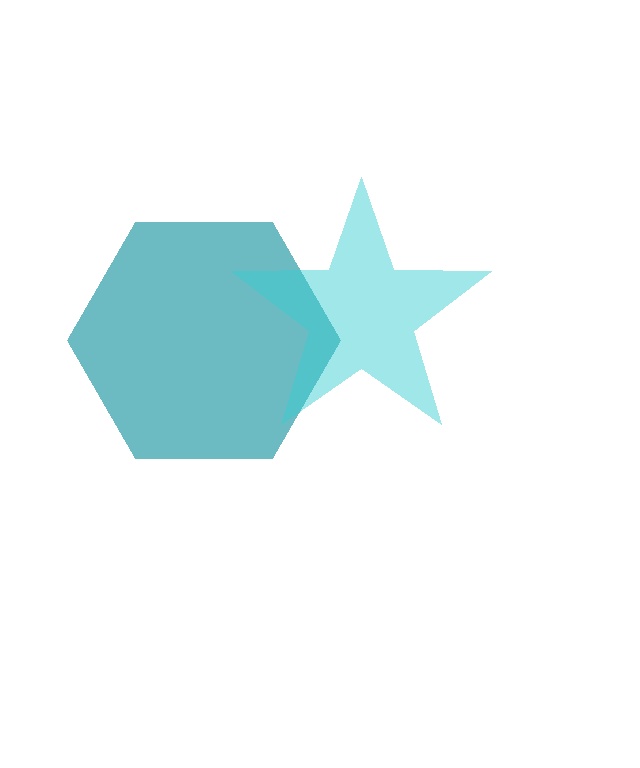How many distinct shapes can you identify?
There are 2 distinct shapes: a teal hexagon, a cyan star.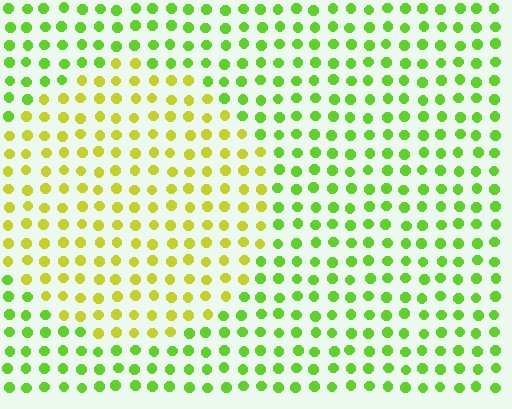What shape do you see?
I see a circle.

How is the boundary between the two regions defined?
The boundary is defined purely by a slight shift in hue (about 36 degrees). Spacing, size, and orientation are identical on both sides.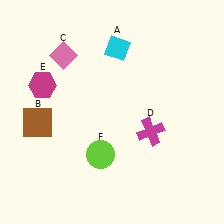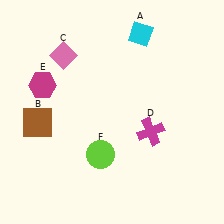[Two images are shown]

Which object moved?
The cyan diamond (A) moved right.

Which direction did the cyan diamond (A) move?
The cyan diamond (A) moved right.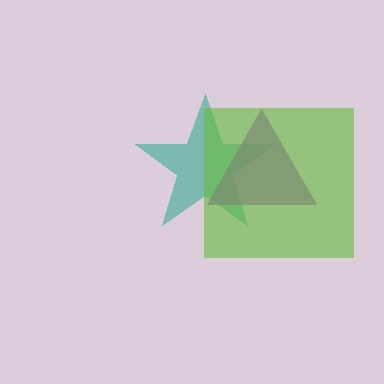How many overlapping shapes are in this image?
There are 3 overlapping shapes in the image.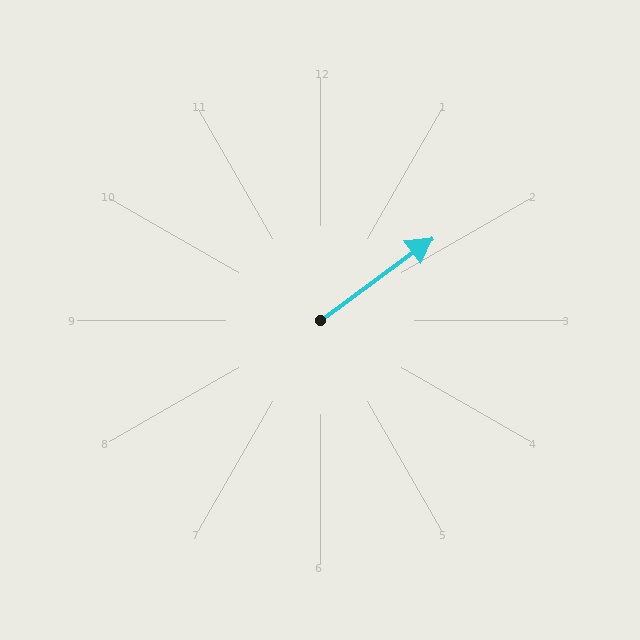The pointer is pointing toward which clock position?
Roughly 2 o'clock.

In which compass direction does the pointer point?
Northeast.